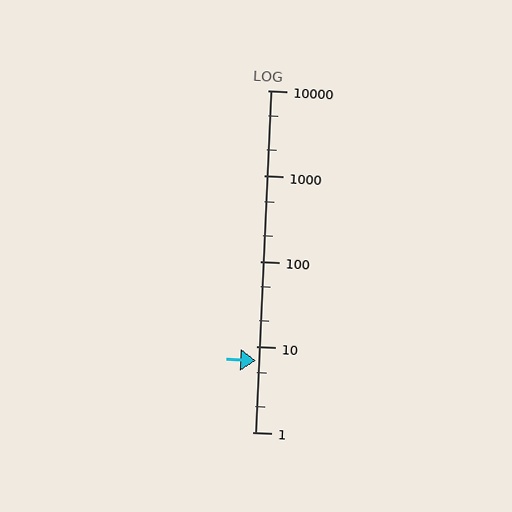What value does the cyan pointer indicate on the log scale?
The pointer indicates approximately 6.8.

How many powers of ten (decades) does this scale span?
The scale spans 4 decades, from 1 to 10000.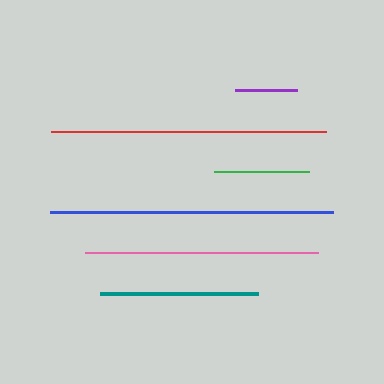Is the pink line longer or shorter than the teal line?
The pink line is longer than the teal line.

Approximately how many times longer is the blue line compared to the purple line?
The blue line is approximately 4.5 times the length of the purple line.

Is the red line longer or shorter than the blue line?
The blue line is longer than the red line.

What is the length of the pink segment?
The pink segment is approximately 234 pixels long.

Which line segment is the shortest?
The purple line is the shortest at approximately 63 pixels.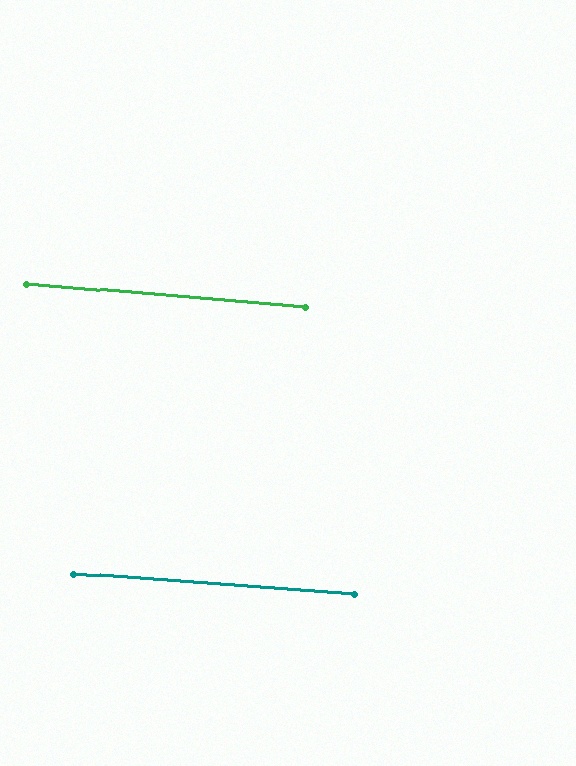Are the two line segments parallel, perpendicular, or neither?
Parallel — their directions differ by only 0.5°.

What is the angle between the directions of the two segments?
Approximately 1 degree.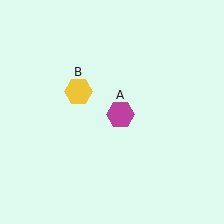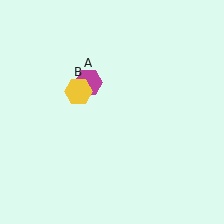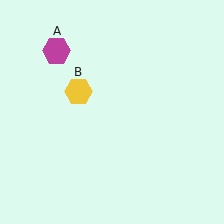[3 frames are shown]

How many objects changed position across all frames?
1 object changed position: magenta hexagon (object A).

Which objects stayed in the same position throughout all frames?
Yellow hexagon (object B) remained stationary.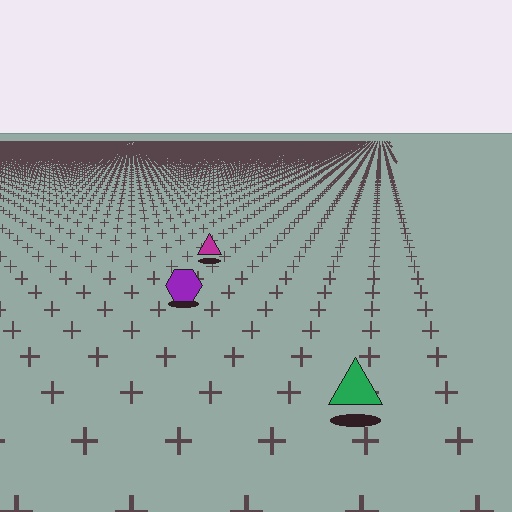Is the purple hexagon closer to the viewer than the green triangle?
No. The green triangle is closer — you can tell from the texture gradient: the ground texture is coarser near it.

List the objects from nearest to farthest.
From nearest to farthest: the green triangle, the purple hexagon, the magenta triangle.